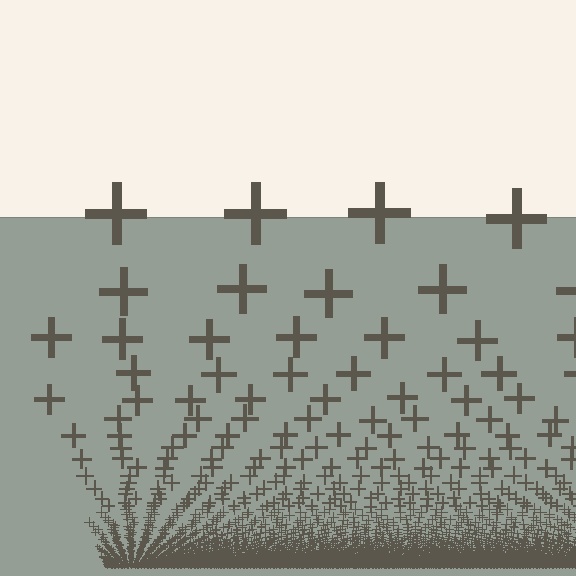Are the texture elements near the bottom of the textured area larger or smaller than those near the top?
Smaller. The gradient is inverted — elements near the bottom are smaller and denser.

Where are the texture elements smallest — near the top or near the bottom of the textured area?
Near the bottom.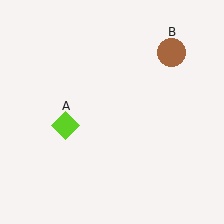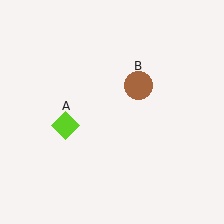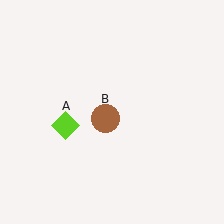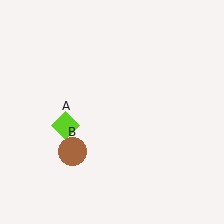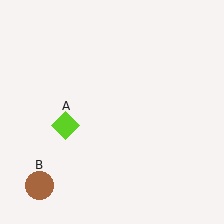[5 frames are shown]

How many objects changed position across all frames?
1 object changed position: brown circle (object B).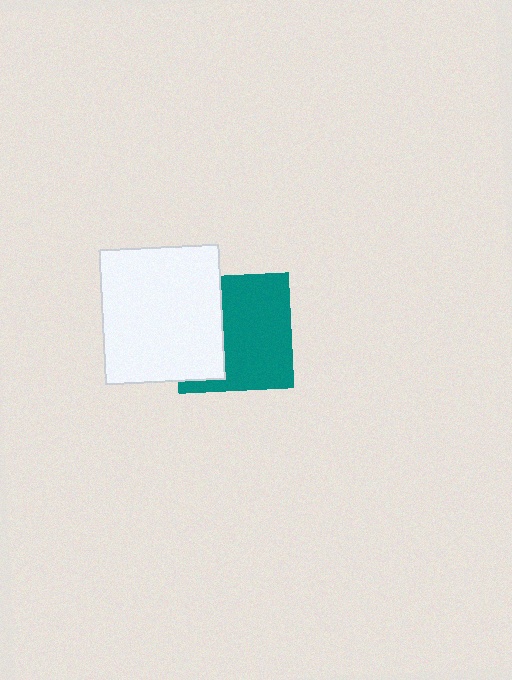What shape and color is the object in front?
The object in front is a white rectangle.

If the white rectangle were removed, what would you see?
You would see the complete teal square.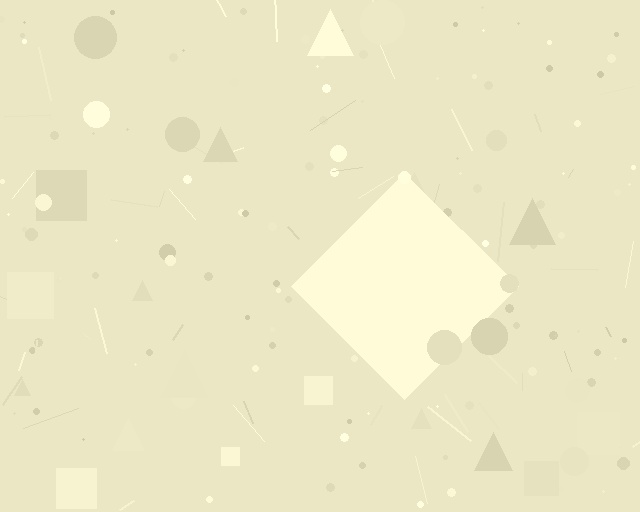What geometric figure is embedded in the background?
A diamond is embedded in the background.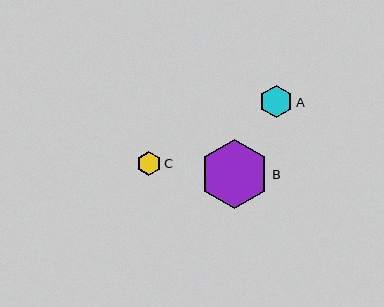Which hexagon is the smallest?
Hexagon C is the smallest with a size of approximately 24 pixels.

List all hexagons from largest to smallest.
From largest to smallest: B, A, C.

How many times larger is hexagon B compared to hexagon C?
Hexagon B is approximately 2.9 times the size of hexagon C.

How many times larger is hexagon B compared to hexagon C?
Hexagon B is approximately 2.9 times the size of hexagon C.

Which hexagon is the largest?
Hexagon B is the largest with a size of approximately 70 pixels.